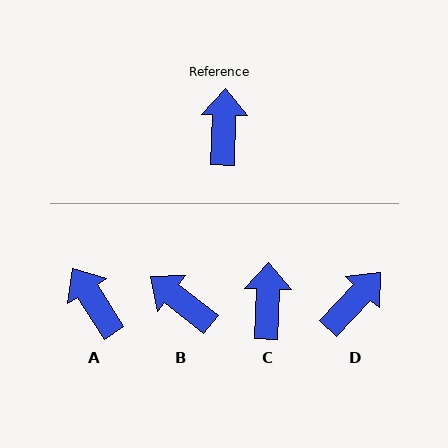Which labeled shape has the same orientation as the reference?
C.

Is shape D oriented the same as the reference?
No, it is off by about 41 degrees.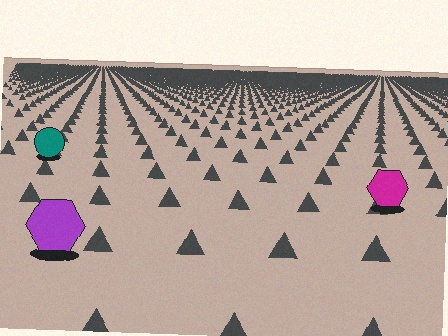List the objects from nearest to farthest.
From nearest to farthest: the purple hexagon, the magenta hexagon, the teal circle.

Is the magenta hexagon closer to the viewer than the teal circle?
Yes. The magenta hexagon is closer — you can tell from the texture gradient: the ground texture is coarser near it.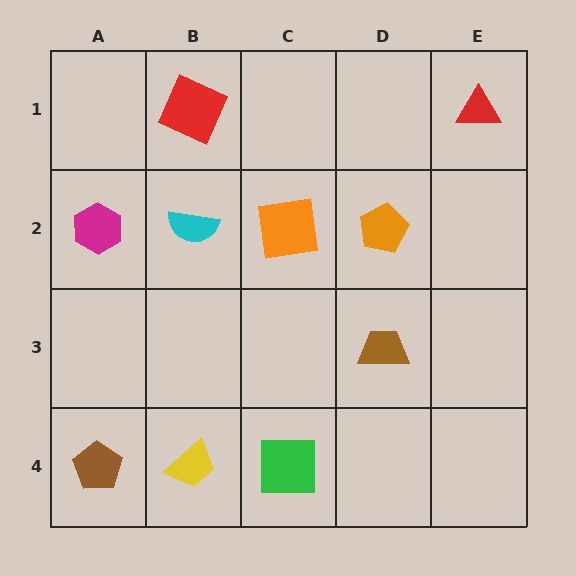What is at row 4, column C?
A green square.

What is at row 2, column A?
A magenta hexagon.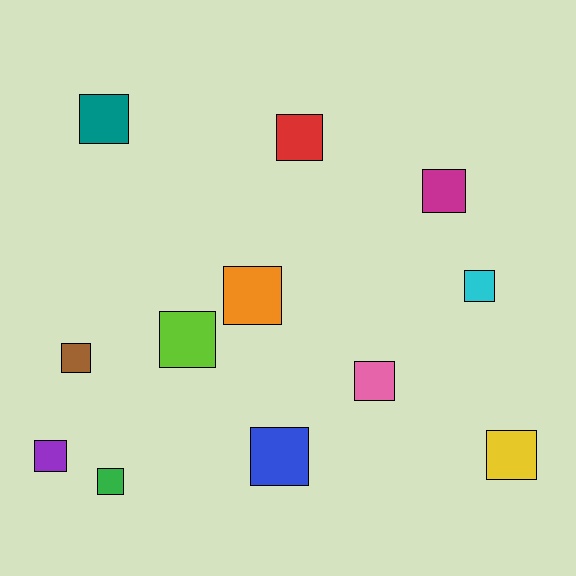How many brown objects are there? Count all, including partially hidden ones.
There is 1 brown object.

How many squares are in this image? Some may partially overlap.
There are 12 squares.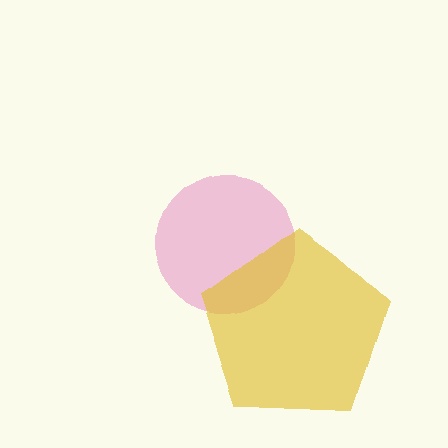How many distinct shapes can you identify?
There are 2 distinct shapes: a pink circle, a yellow pentagon.